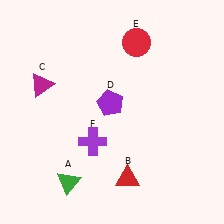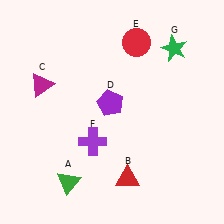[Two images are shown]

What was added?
A green star (G) was added in Image 2.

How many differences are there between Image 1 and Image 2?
There is 1 difference between the two images.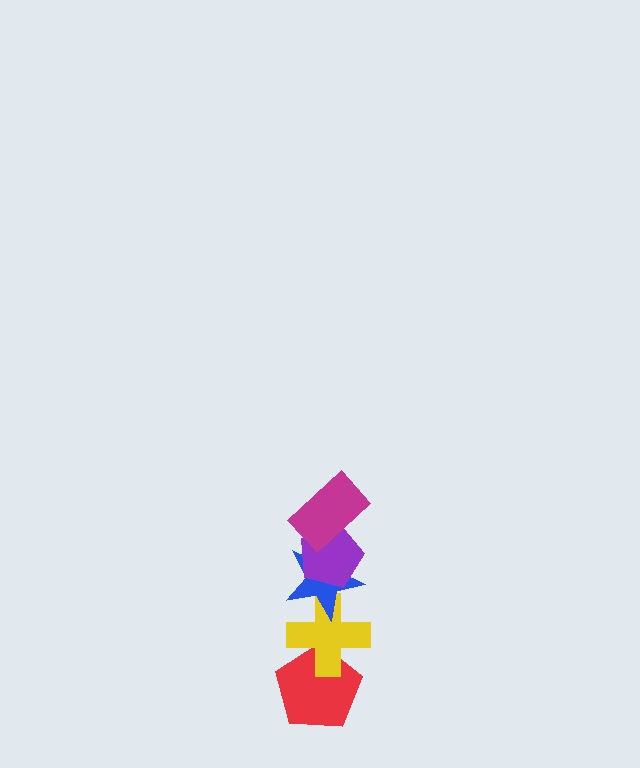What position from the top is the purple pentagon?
The purple pentagon is 2nd from the top.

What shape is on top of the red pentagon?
The yellow cross is on top of the red pentagon.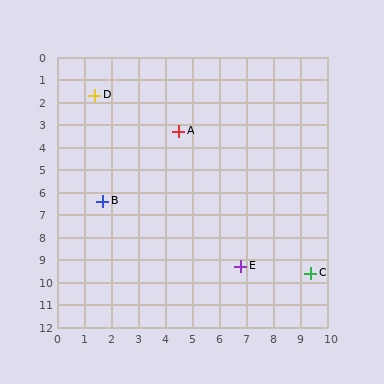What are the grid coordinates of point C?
Point C is at approximately (9.4, 9.6).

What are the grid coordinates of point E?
Point E is at approximately (6.8, 9.3).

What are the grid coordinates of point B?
Point B is at approximately (1.7, 6.4).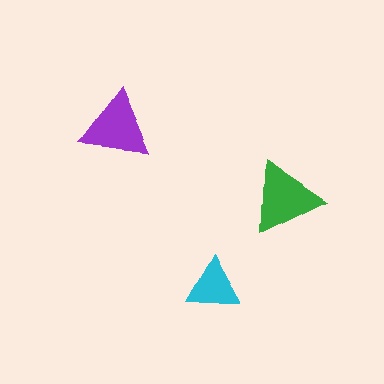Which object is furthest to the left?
The purple triangle is leftmost.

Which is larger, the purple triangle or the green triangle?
The green one.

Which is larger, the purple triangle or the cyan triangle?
The purple one.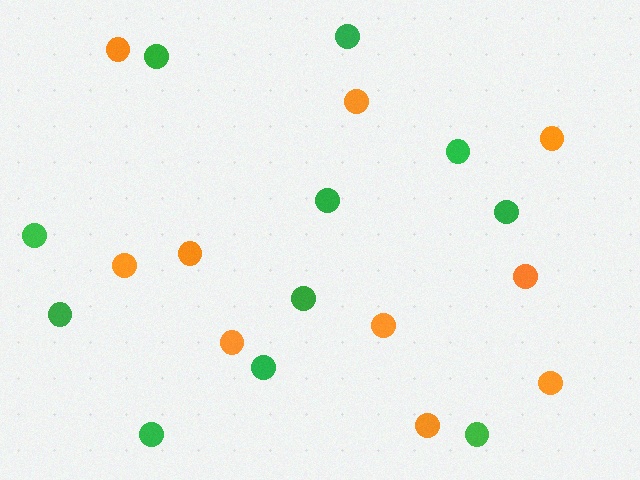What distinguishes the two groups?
There are 2 groups: one group of orange circles (10) and one group of green circles (11).